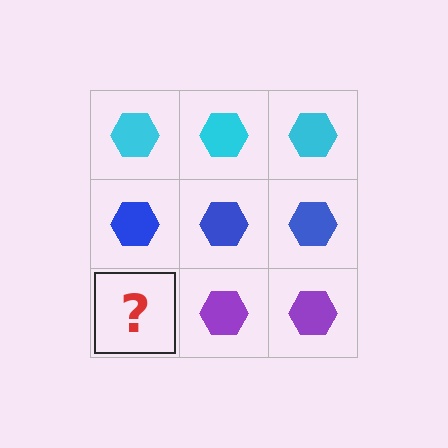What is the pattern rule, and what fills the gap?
The rule is that each row has a consistent color. The gap should be filled with a purple hexagon.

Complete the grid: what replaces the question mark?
The question mark should be replaced with a purple hexagon.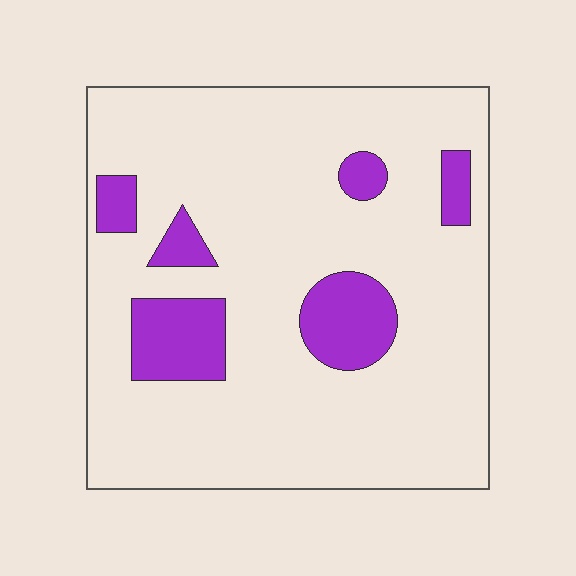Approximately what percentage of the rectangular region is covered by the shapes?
Approximately 15%.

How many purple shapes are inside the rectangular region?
6.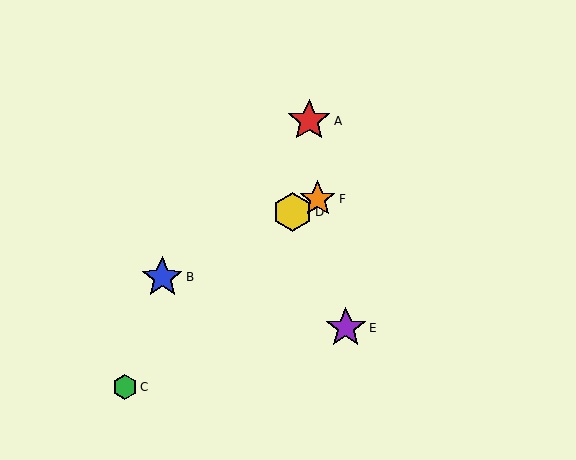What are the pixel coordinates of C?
Object C is at (125, 387).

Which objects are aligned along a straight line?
Objects B, D, F are aligned along a straight line.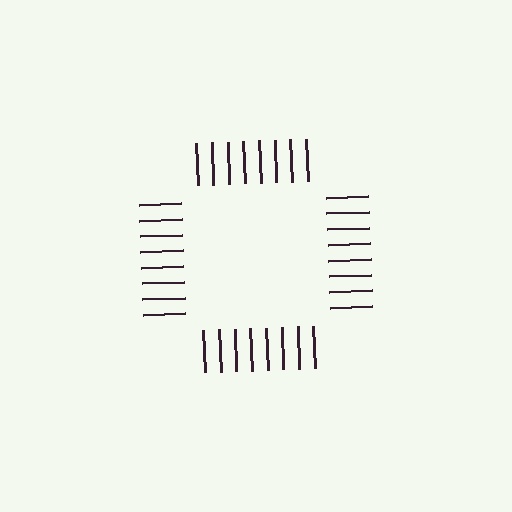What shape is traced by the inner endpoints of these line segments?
An illusory square — the line segments terminate on its edges but no continuous stroke is drawn.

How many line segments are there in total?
32 — 8 along each of the 4 edges.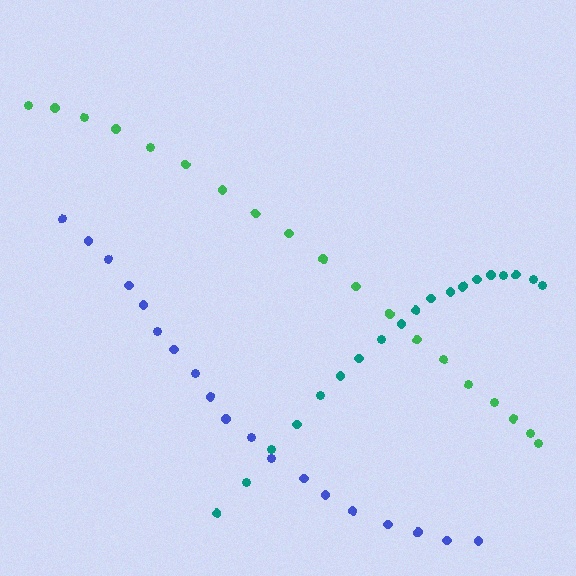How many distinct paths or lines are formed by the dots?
There are 3 distinct paths.